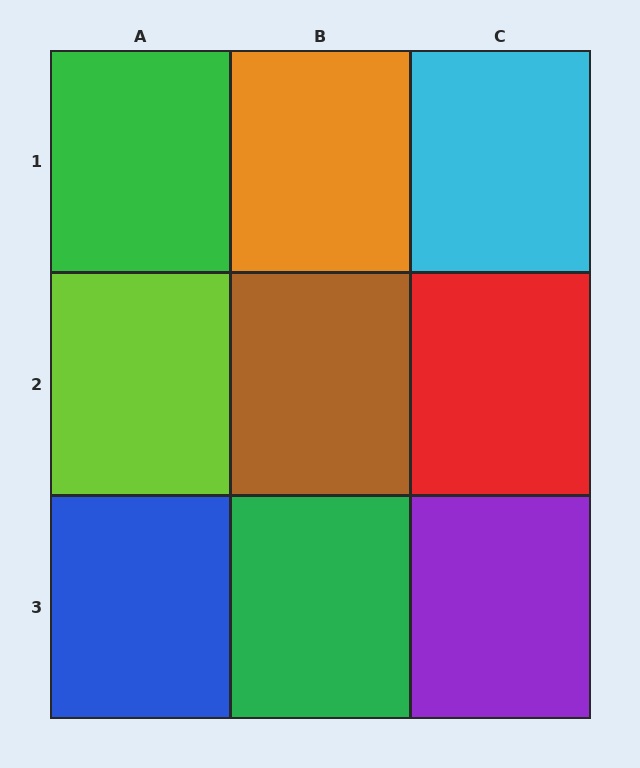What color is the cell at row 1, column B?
Orange.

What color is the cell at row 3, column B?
Green.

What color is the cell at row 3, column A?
Blue.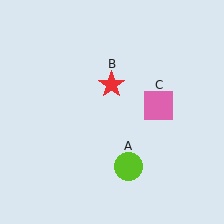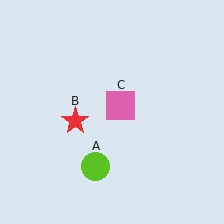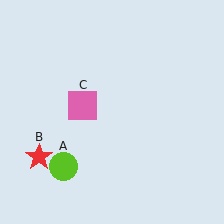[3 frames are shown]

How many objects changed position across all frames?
3 objects changed position: lime circle (object A), red star (object B), pink square (object C).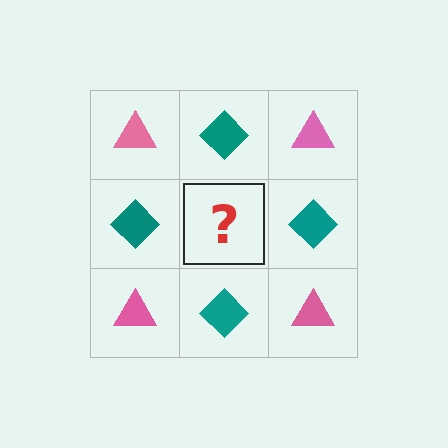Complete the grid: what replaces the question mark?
The question mark should be replaced with a pink triangle.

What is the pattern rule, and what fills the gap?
The rule is that it alternates pink triangle and teal diamond in a checkerboard pattern. The gap should be filled with a pink triangle.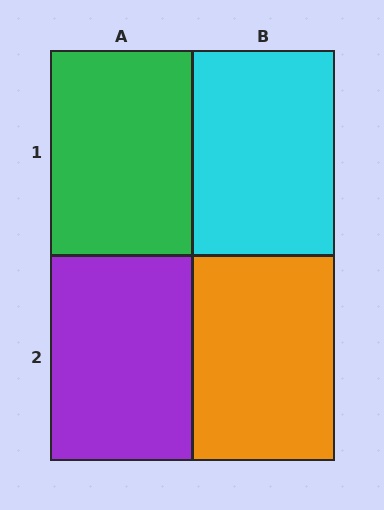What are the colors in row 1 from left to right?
Green, cyan.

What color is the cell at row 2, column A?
Purple.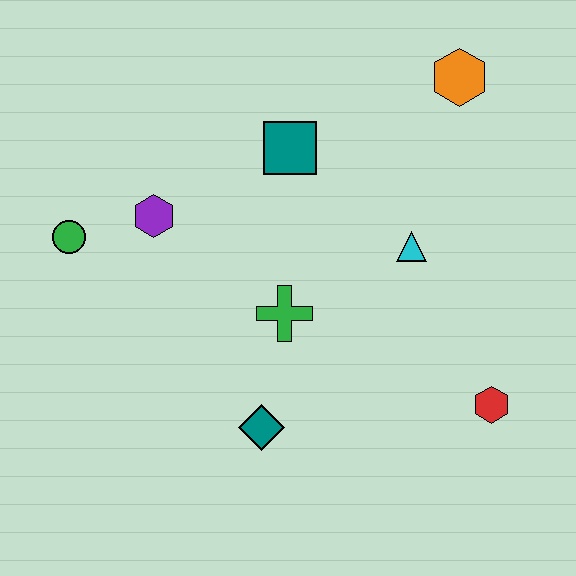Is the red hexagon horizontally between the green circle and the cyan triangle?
No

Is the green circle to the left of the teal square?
Yes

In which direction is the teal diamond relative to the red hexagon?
The teal diamond is to the left of the red hexagon.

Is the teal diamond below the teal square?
Yes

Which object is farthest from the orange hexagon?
The green circle is farthest from the orange hexagon.